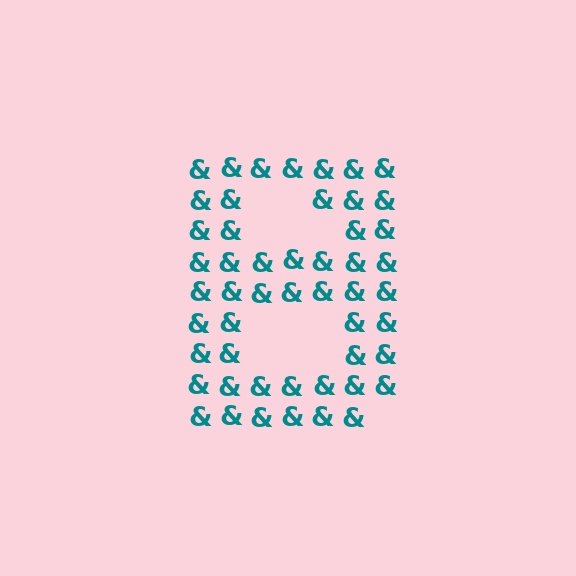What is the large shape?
The large shape is the letter B.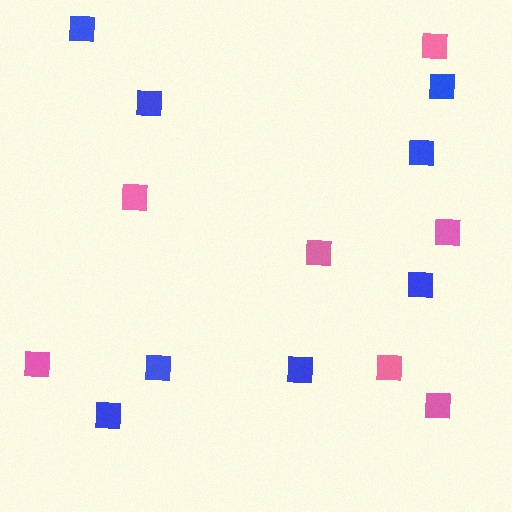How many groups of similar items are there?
There are 2 groups: one group of pink squares (7) and one group of blue squares (8).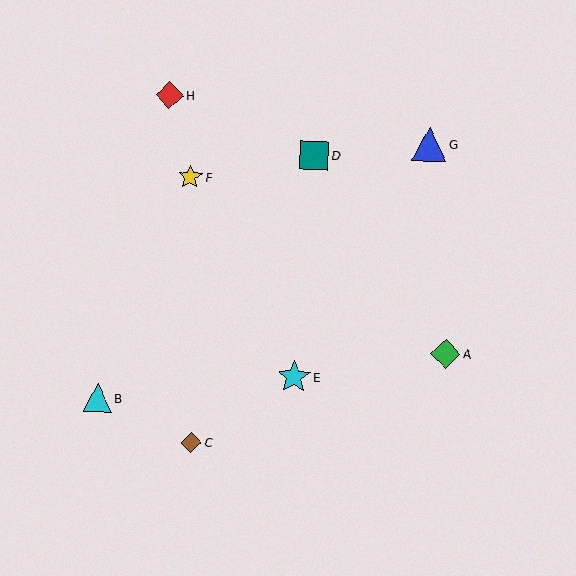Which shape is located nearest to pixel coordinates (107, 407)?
The cyan triangle (labeled B) at (98, 398) is nearest to that location.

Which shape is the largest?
The blue triangle (labeled G) is the largest.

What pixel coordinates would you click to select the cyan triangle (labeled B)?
Click at (98, 398) to select the cyan triangle B.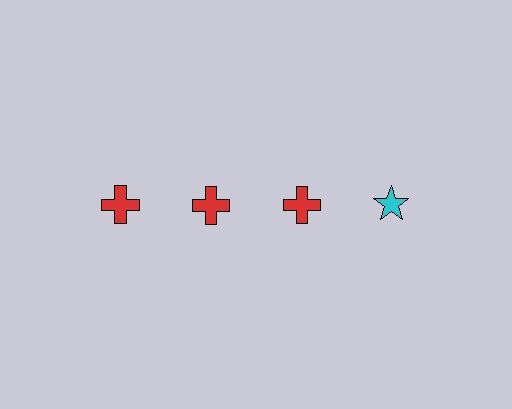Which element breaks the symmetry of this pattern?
The cyan star in the top row, second from right column breaks the symmetry. All other shapes are red crosses.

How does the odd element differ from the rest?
It differs in both color (cyan instead of red) and shape (star instead of cross).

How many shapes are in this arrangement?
There are 4 shapes arranged in a grid pattern.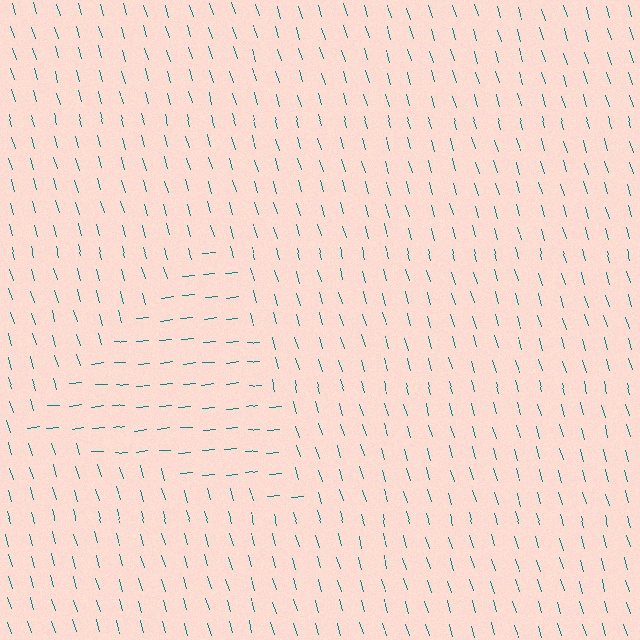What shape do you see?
I see a triangle.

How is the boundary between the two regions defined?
The boundary is defined purely by a change in line orientation (approximately 79 degrees difference). All lines are the same color and thickness.